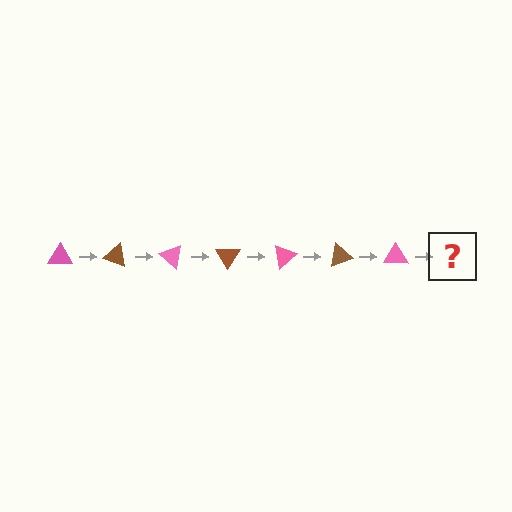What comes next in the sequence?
The next element should be a brown triangle, rotated 140 degrees from the start.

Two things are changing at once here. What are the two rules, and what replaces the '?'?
The two rules are that it rotates 20 degrees each step and the color cycles through pink and brown. The '?' should be a brown triangle, rotated 140 degrees from the start.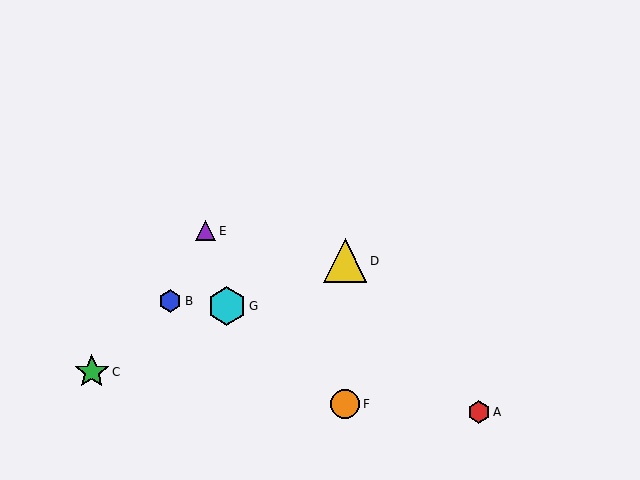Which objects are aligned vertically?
Objects D, F are aligned vertically.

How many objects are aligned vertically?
2 objects (D, F) are aligned vertically.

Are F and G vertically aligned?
No, F is at x≈345 and G is at x≈227.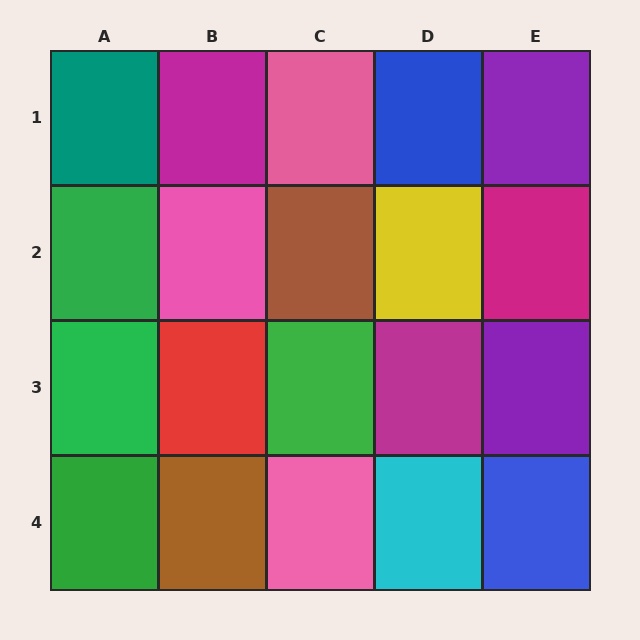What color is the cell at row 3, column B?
Red.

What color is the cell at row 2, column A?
Green.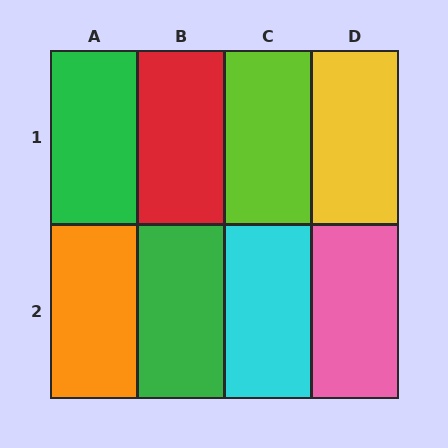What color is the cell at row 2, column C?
Cyan.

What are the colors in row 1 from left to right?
Green, red, lime, yellow.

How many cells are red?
1 cell is red.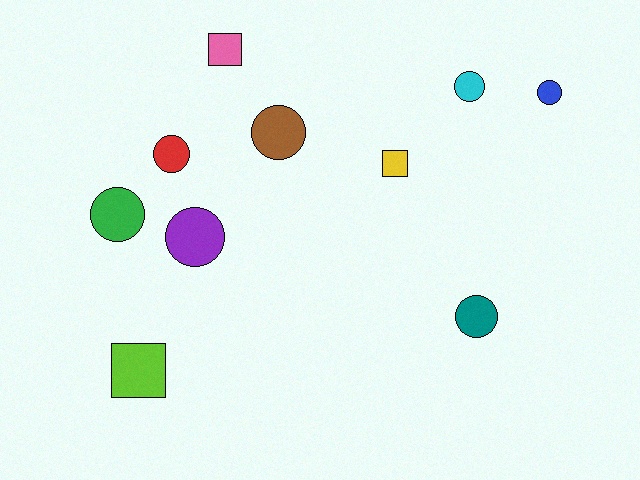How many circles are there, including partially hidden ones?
There are 7 circles.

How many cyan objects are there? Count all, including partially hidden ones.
There is 1 cyan object.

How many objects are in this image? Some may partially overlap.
There are 10 objects.